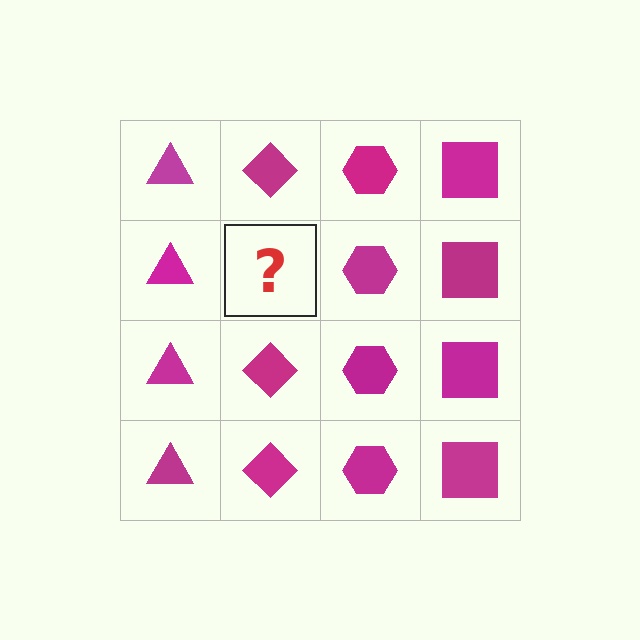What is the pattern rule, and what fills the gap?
The rule is that each column has a consistent shape. The gap should be filled with a magenta diamond.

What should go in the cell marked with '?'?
The missing cell should contain a magenta diamond.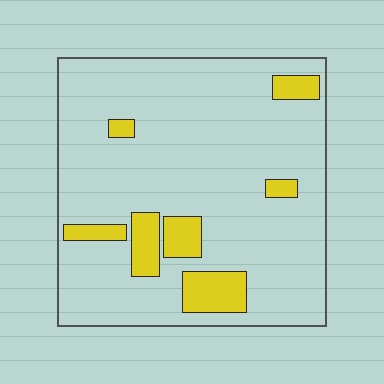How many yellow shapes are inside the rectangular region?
7.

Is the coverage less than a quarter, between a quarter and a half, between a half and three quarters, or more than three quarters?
Less than a quarter.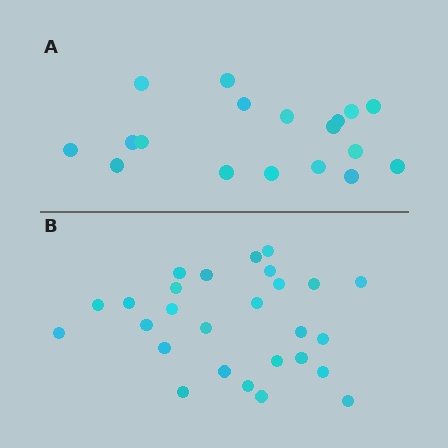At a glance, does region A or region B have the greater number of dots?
Region B (the bottom region) has more dots.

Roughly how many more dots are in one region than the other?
Region B has roughly 8 or so more dots than region A.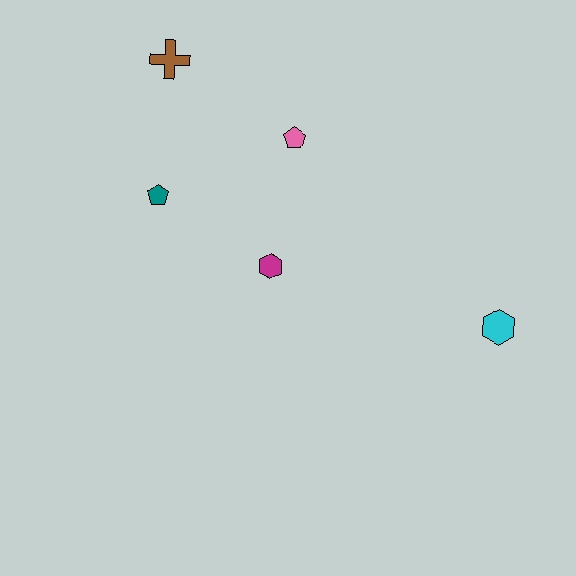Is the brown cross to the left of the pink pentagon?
Yes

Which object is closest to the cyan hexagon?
The magenta hexagon is closest to the cyan hexagon.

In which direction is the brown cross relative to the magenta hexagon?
The brown cross is above the magenta hexagon.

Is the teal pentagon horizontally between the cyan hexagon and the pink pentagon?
No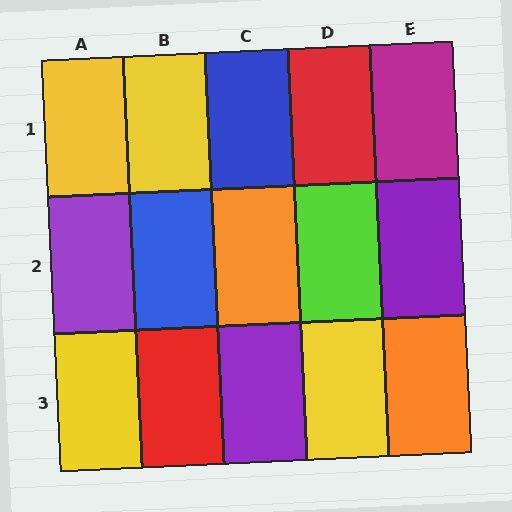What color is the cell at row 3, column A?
Yellow.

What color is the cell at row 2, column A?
Purple.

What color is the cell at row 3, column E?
Orange.